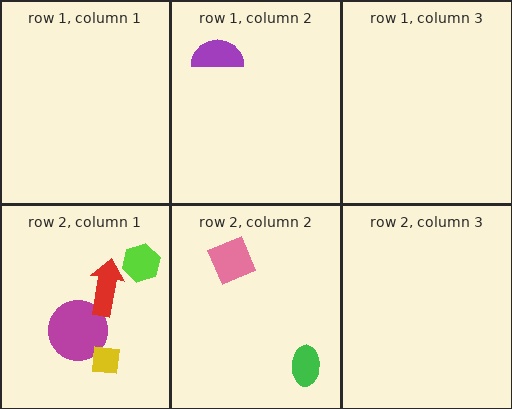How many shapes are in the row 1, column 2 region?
1.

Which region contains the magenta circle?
The row 2, column 1 region.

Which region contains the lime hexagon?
The row 2, column 1 region.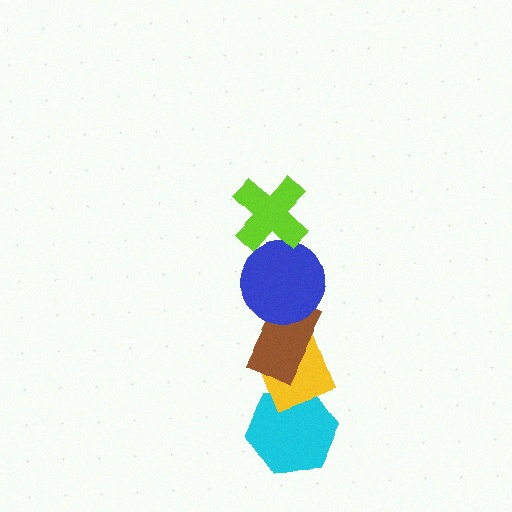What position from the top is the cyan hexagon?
The cyan hexagon is 5th from the top.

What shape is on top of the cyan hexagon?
The yellow diamond is on top of the cyan hexagon.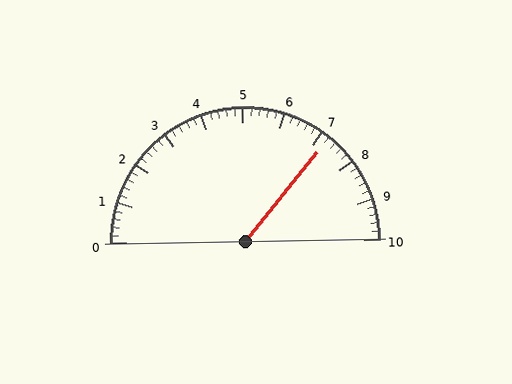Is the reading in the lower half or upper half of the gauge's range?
The reading is in the upper half of the range (0 to 10).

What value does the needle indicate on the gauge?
The needle indicates approximately 7.2.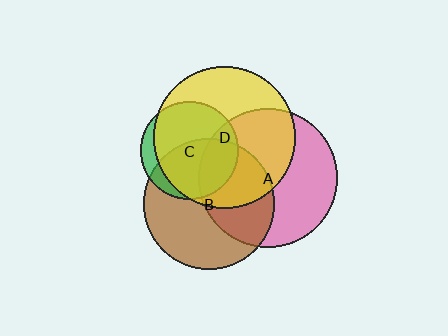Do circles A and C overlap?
Yes.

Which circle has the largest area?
Circle D (yellow).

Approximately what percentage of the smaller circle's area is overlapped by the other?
Approximately 25%.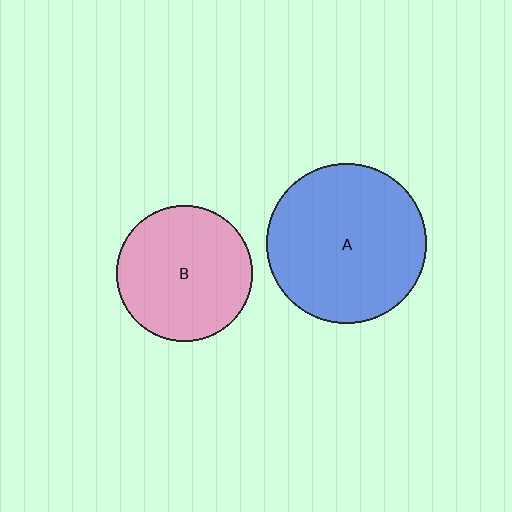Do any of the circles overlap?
No, none of the circles overlap.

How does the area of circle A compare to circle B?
Approximately 1.4 times.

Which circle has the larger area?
Circle A (blue).